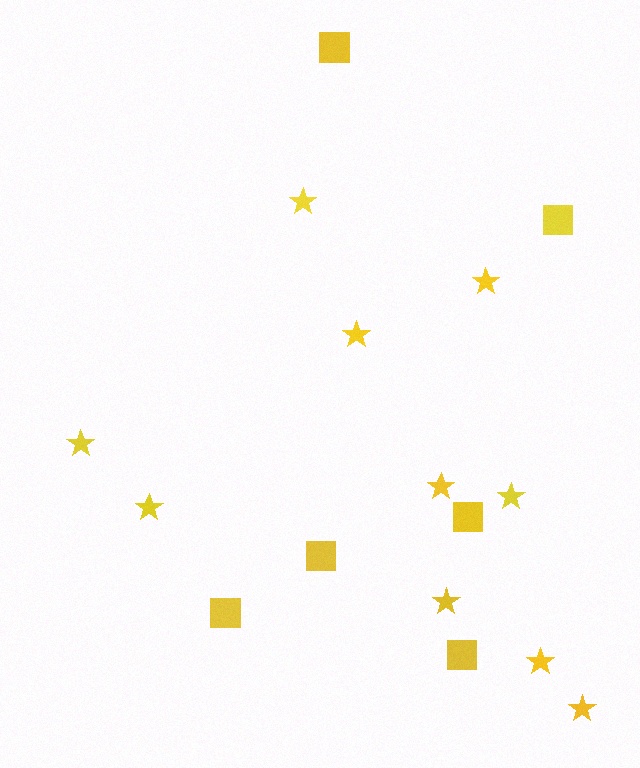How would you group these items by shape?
There are 2 groups: one group of squares (6) and one group of stars (10).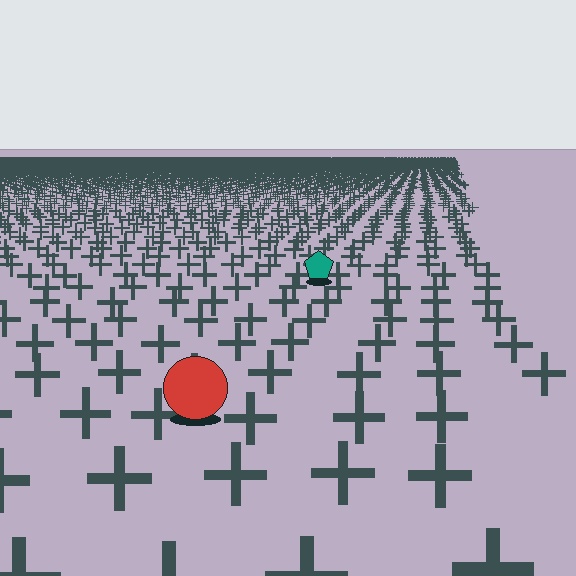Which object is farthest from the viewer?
The teal pentagon is farthest from the viewer. It appears smaller and the ground texture around it is denser.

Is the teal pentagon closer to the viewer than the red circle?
No. The red circle is closer — you can tell from the texture gradient: the ground texture is coarser near it.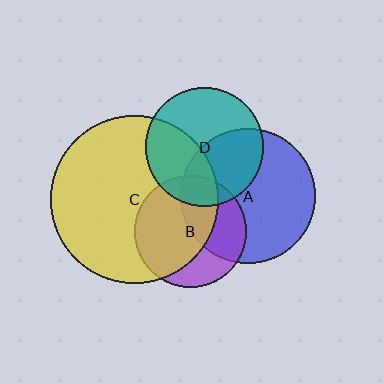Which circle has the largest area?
Circle C (yellow).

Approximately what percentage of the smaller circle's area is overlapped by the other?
Approximately 65%.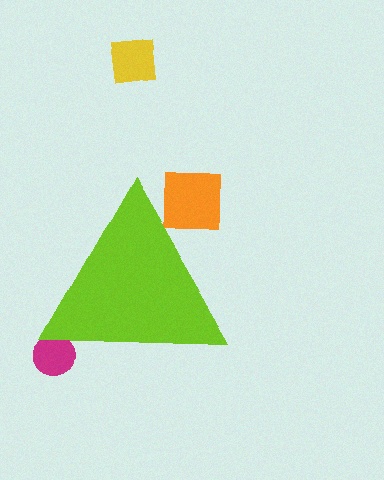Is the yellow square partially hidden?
No, the yellow square is fully visible.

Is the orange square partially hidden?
Yes, the orange square is partially hidden behind the lime triangle.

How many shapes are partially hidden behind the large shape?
2 shapes are partially hidden.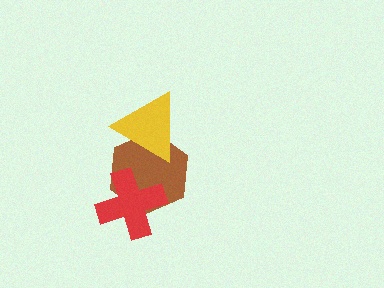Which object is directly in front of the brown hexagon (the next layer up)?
The red cross is directly in front of the brown hexagon.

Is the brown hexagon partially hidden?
Yes, it is partially covered by another shape.